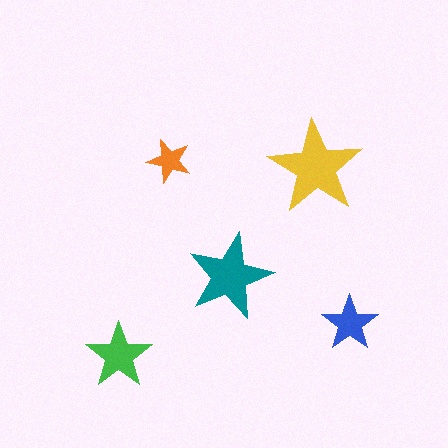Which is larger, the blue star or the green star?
The green one.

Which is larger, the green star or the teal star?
The teal one.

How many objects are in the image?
There are 5 objects in the image.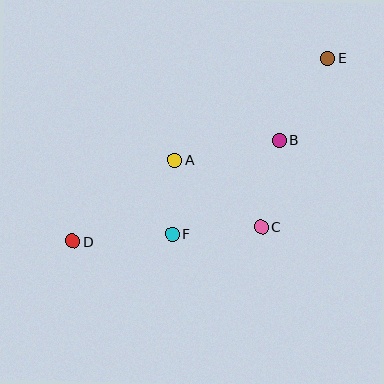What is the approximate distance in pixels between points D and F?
The distance between D and F is approximately 100 pixels.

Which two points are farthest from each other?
Points D and E are farthest from each other.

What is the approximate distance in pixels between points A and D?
The distance between A and D is approximately 131 pixels.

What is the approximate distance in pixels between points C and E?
The distance between C and E is approximately 181 pixels.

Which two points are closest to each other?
Points A and F are closest to each other.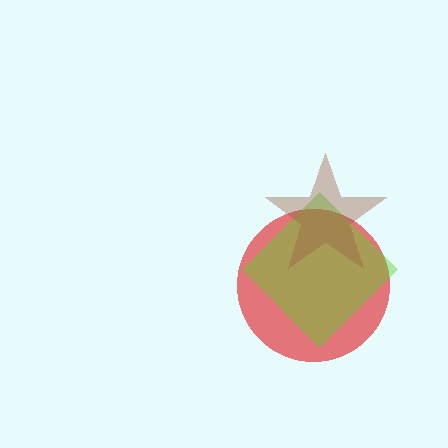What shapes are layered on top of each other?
The layered shapes are: a red circle, a lime diamond, a brown star.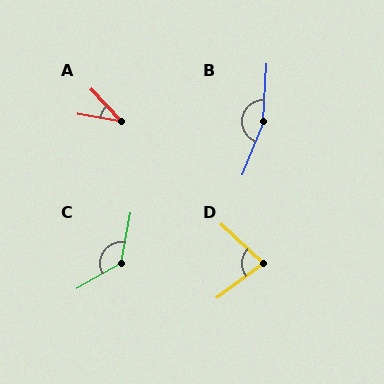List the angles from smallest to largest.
A (37°), D (80°), C (130°), B (162°).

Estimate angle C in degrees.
Approximately 130 degrees.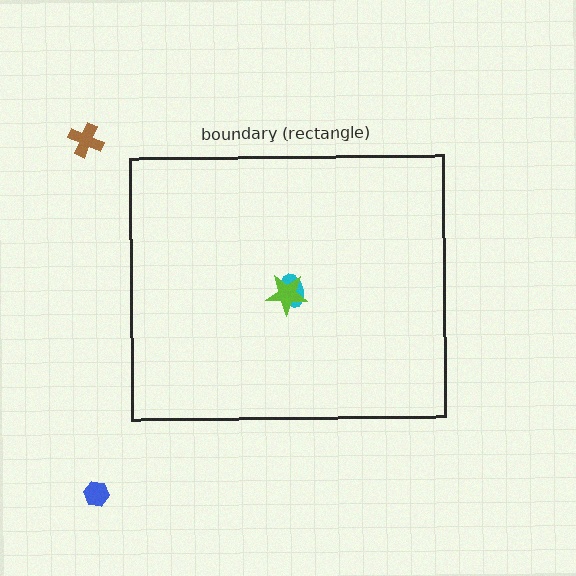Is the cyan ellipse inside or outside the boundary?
Inside.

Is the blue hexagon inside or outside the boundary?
Outside.